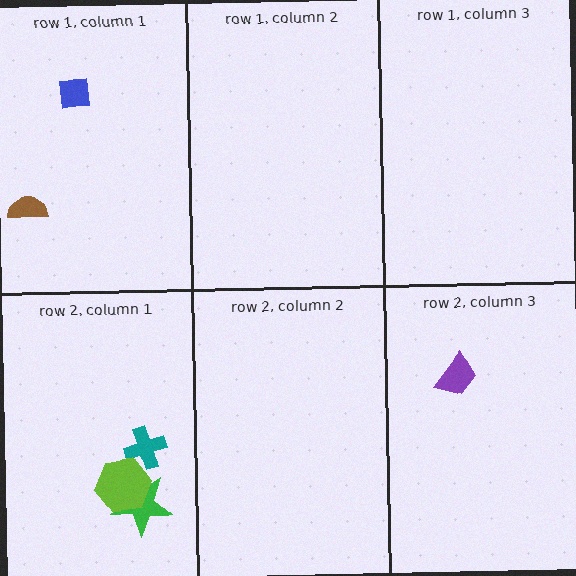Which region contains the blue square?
The row 1, column 1 region.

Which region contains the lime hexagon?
The row 2, column 1 region.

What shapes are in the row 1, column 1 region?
The blue square, the brown semicircle.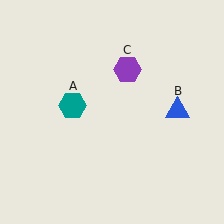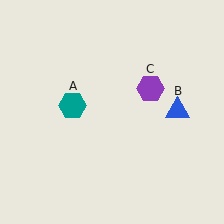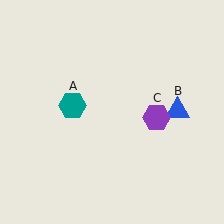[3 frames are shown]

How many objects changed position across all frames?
1 object changed position: purple hexagon (object C).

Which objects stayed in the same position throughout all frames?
Teal hexagon (object A) and blue triangle (object B) remained stationary.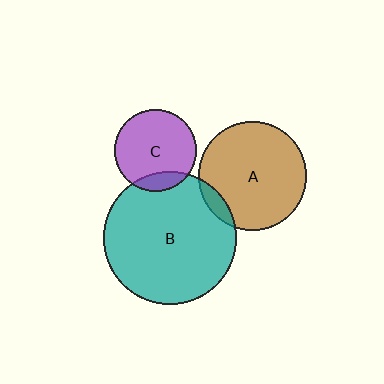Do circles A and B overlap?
Yes.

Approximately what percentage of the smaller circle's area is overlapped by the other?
Approximately 10%.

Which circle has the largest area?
Circle B (teal).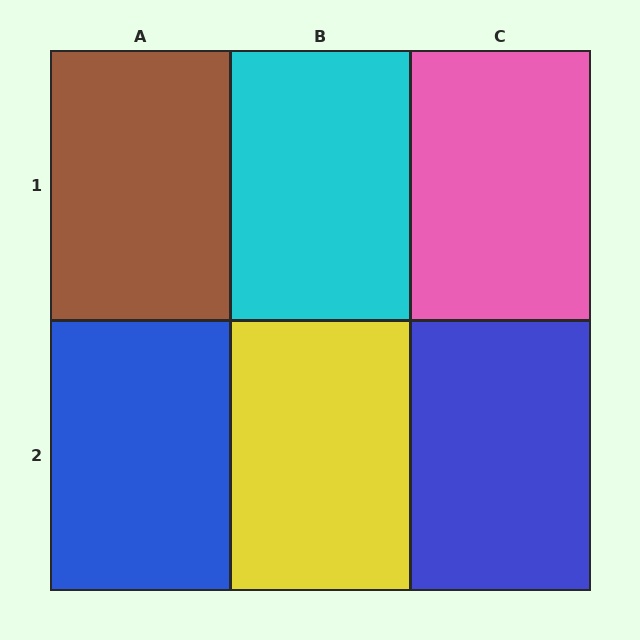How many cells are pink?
1 cell is pink.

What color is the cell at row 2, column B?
Yellow.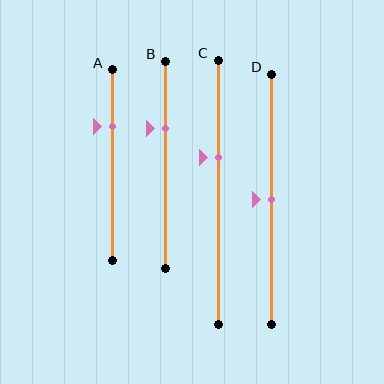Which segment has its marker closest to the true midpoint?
Segment D has its marker closest to the true midpoint.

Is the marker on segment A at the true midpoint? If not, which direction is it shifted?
No, the marker on segment A is shifted upward by about 20% of the segment length.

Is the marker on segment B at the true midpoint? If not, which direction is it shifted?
No, the marker on segment B is shifted upward by about 17% of the segment length.